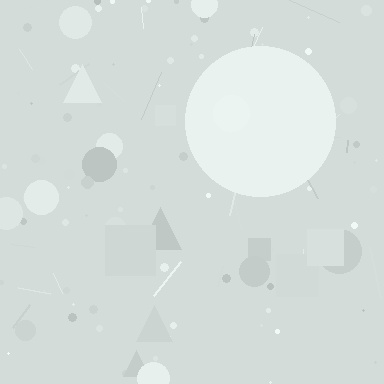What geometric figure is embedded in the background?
A circle is embedded in the background.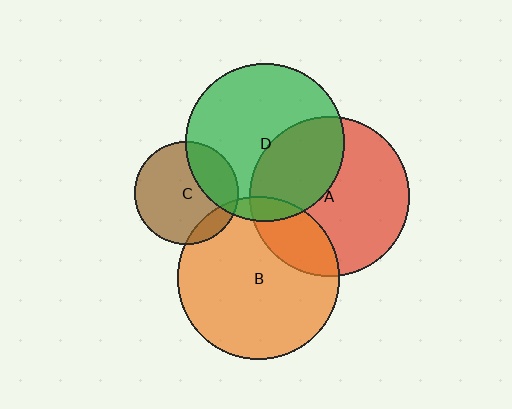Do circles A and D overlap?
Yes.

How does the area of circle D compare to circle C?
Approximately 2.3 times.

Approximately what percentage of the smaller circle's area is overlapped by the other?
Approximately 35%.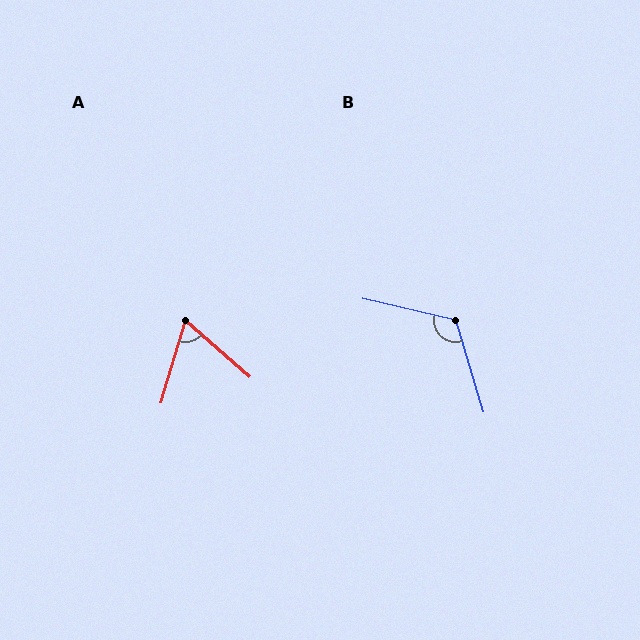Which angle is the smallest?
A, at approximately 65 degrees.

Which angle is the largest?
B, at approximately 120 degrees.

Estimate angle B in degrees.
Approximately 120 degrees.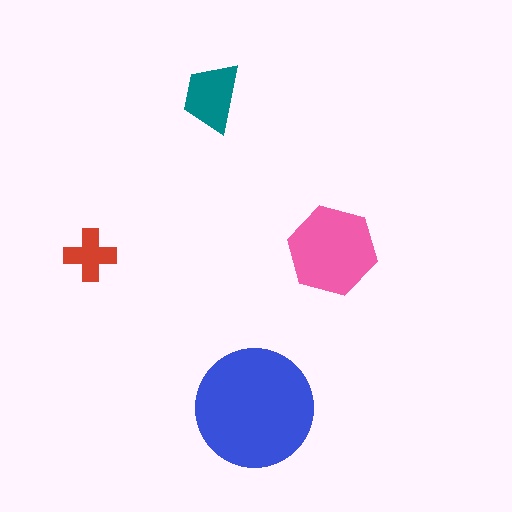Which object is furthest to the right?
The pink hexagon is rightmost.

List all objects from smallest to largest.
The red cross, the teal trapezoid, the pink hexagon, the blue circle.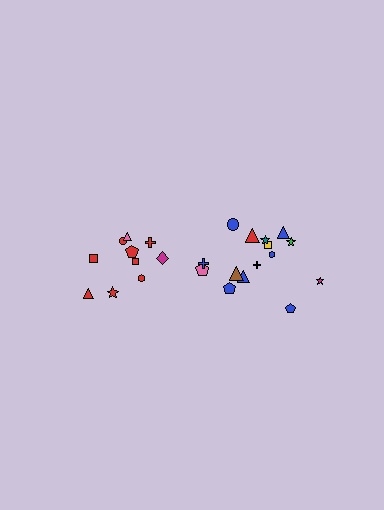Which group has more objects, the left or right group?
The right group.